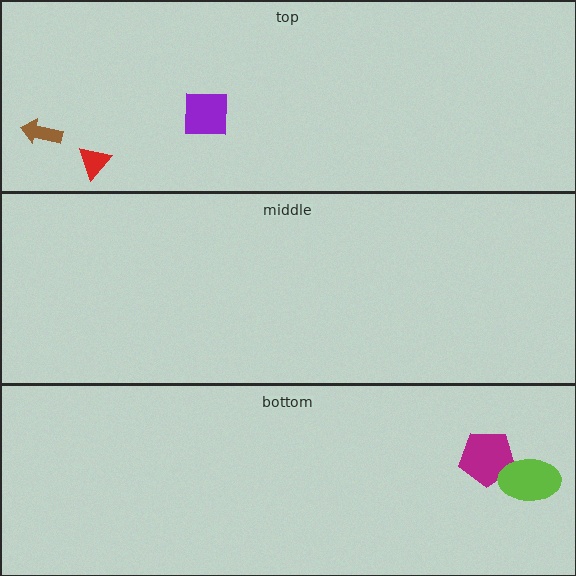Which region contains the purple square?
The top region.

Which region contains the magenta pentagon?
The bottom region.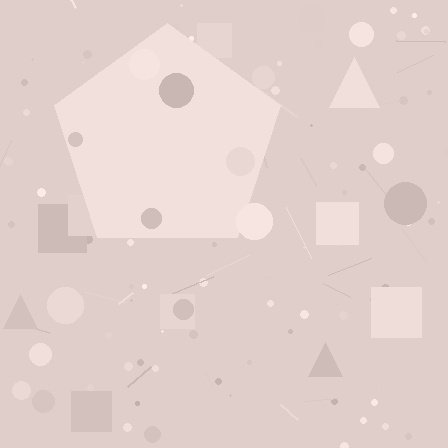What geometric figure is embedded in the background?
A pentagon is embedded in the background.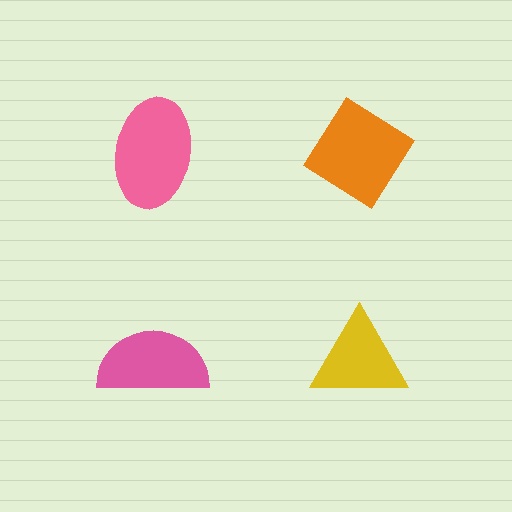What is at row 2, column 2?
A yellow triangle.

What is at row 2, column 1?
A pink semicircle.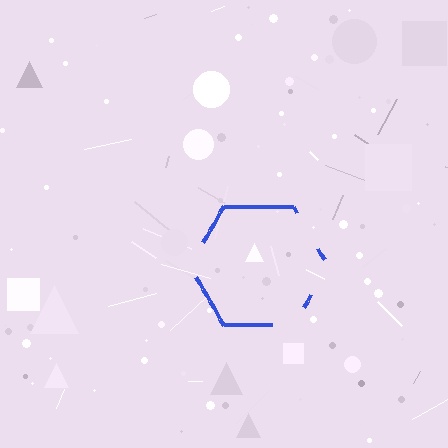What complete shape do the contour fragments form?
The contour fragments form a hexagon.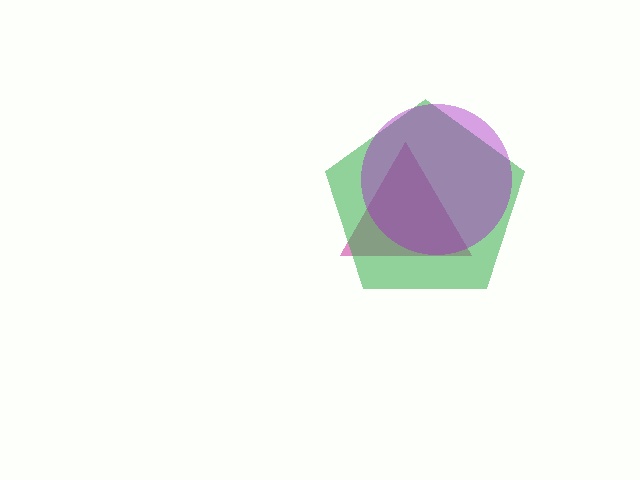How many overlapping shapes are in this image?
There are 3 overlapping shapes in the image.